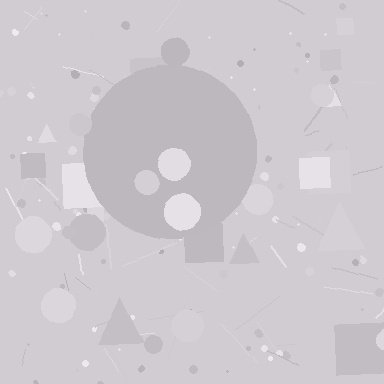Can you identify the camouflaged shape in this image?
The camouflaged shape is a circle.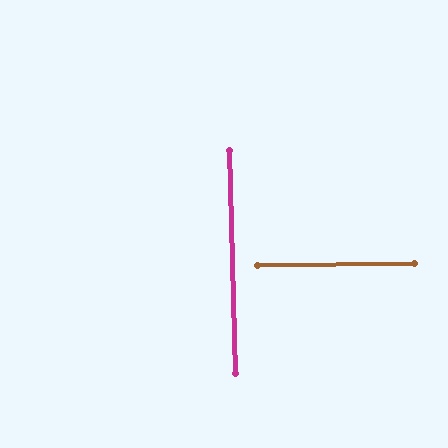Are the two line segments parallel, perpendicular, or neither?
Perpendicular — they meet at approximately 89°.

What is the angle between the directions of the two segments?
Approximately 89 degrees.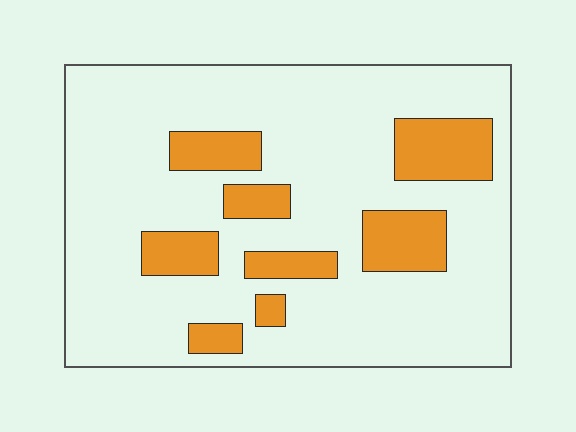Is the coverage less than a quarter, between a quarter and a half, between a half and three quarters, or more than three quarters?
Less than a quarter.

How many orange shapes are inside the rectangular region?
8.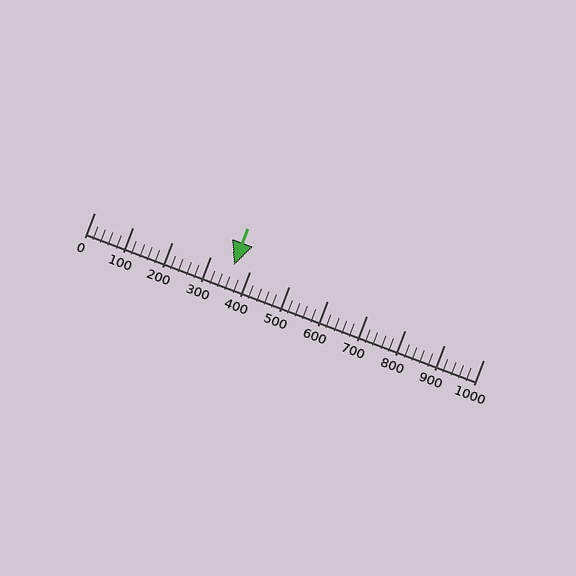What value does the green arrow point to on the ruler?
The green arrow points to approximately 360.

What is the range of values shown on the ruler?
The ruler shows values from 0 to 1000.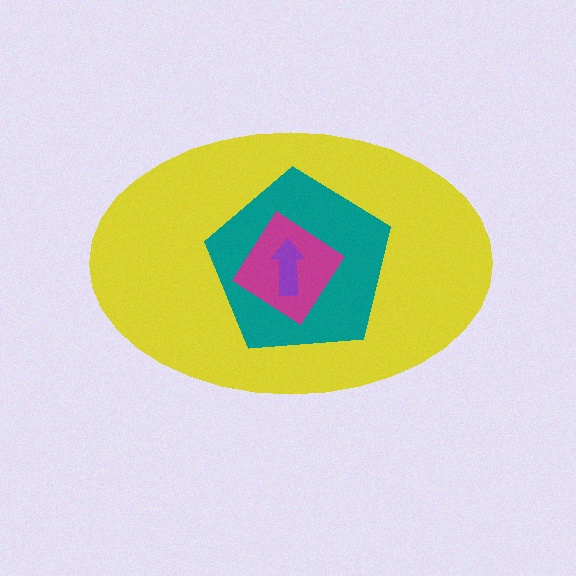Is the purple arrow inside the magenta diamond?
Yes.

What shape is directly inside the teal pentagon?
The magenta diamond.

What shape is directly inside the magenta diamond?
The purple arrow.